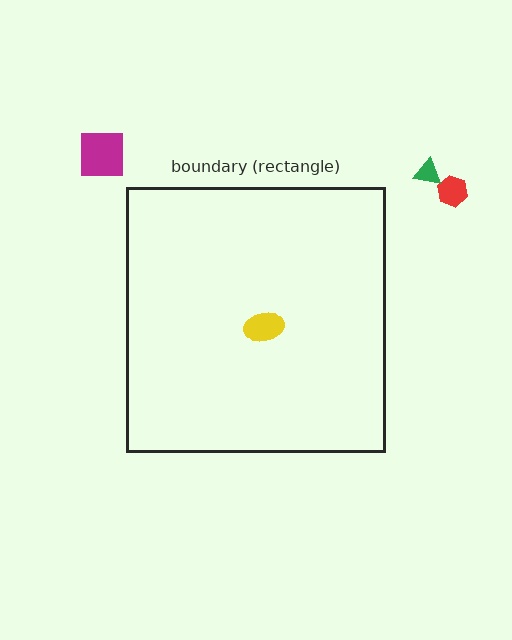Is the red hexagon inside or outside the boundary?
Outside.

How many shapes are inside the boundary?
1 inside, 3 outside.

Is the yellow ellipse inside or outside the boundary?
Inside.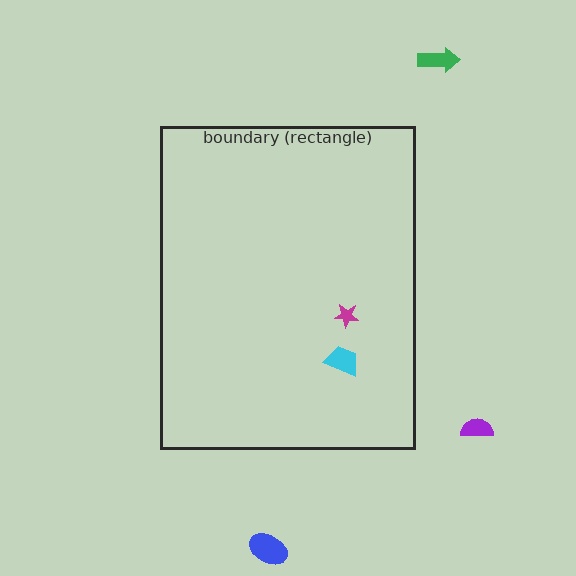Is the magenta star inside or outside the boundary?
Inside.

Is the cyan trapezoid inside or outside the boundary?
Inside.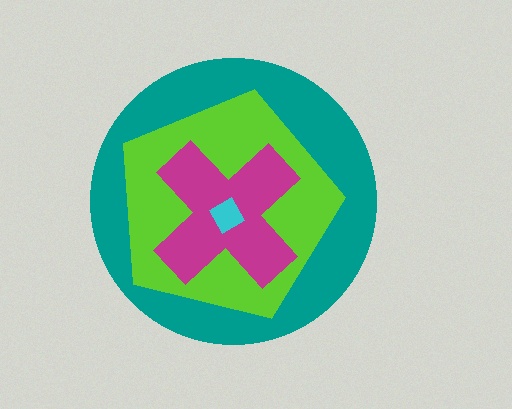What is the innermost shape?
The cyan diamond.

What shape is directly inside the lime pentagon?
The magenta cross.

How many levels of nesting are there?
4.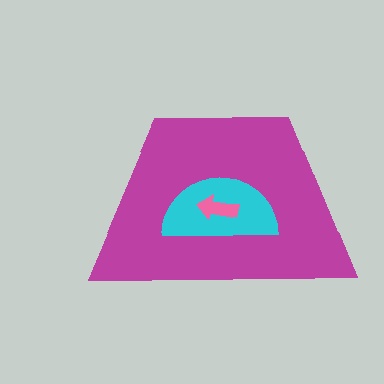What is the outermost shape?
The magenta trapezoid.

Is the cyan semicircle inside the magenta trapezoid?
Yes.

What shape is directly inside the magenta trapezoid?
The cyan semicircle.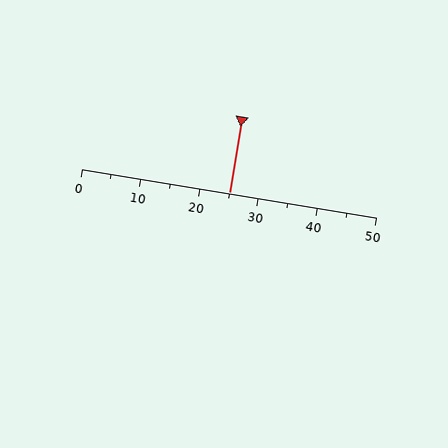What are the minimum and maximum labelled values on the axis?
The axis runs from 0 to 50.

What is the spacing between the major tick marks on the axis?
The major ticks are spaced 10 apart.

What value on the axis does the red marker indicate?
The marker indicates approximately 25.